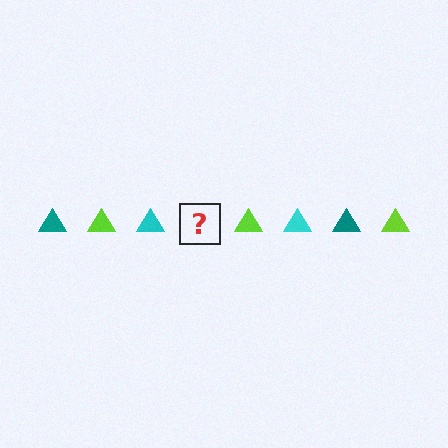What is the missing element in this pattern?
The missing element is a teal triangle.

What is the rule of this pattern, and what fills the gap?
The rule is that the pattern cycles through teal, lime, cyan triangles. The gap should be filled with a teal triangle.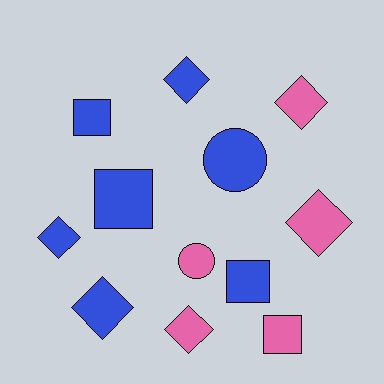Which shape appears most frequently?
Diamond, with 6 objects.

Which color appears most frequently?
Blue, with 7 objects.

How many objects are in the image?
There are 12 objects.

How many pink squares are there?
There is 1 pink square.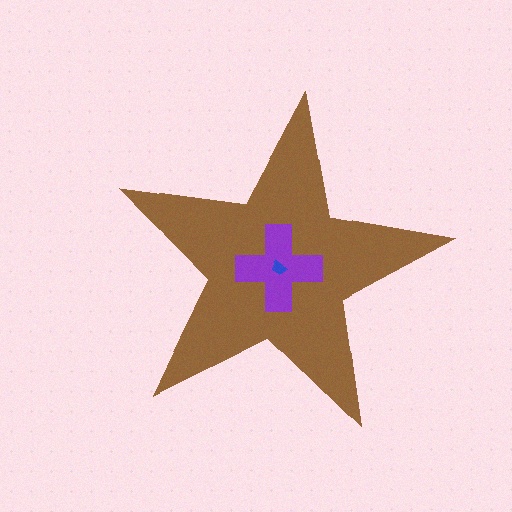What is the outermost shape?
The brown star.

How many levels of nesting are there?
3.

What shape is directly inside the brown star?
The purple cross.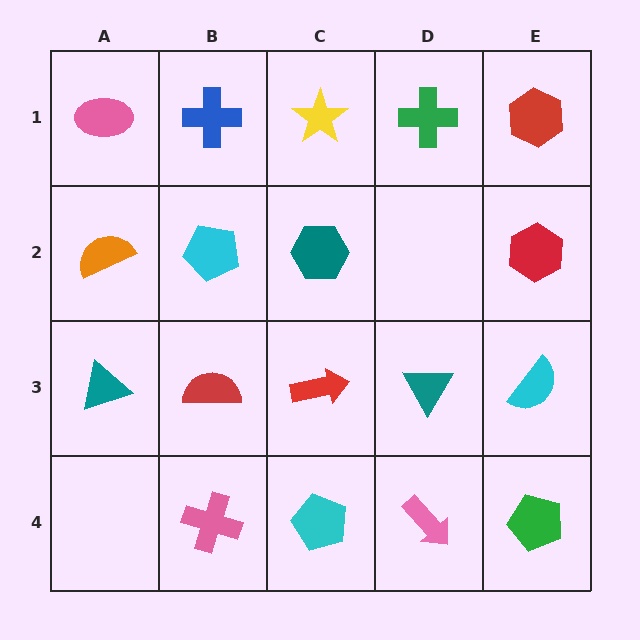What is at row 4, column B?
A pink cross.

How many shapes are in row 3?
5 shapes.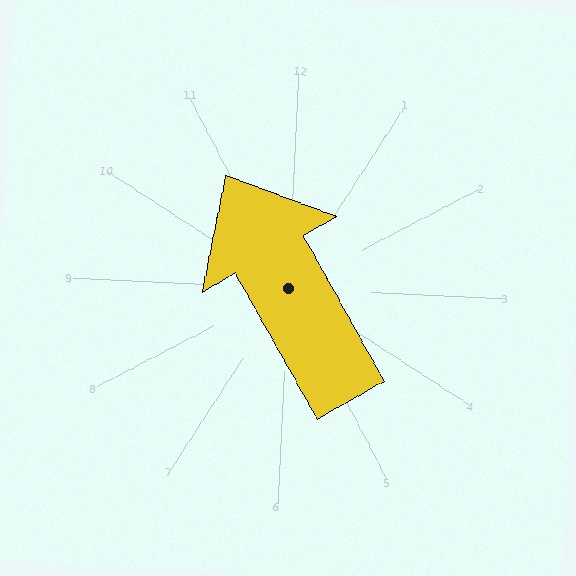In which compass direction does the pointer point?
Northwest.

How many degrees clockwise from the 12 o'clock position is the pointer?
Approximately 328 degrees.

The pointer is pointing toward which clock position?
Roughly 11 o'clock.